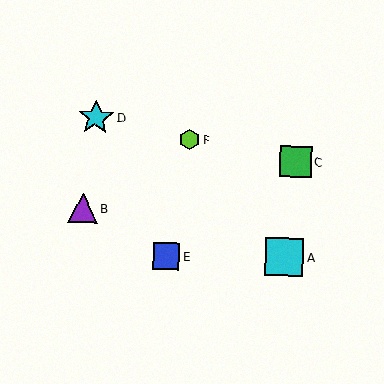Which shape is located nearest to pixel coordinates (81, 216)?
The purple triangle (labeled B) at (83, 208) is nearest to that location.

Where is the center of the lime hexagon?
The center of the lime hexagon is at (189, 140).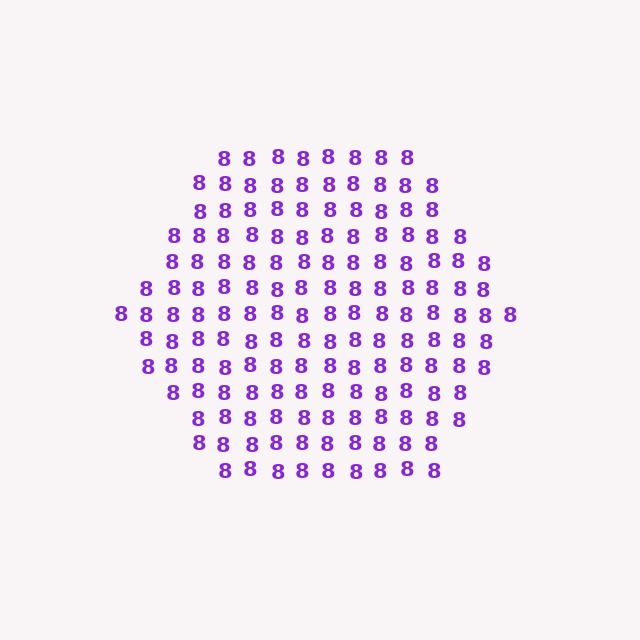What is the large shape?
The large shape is a hexagon.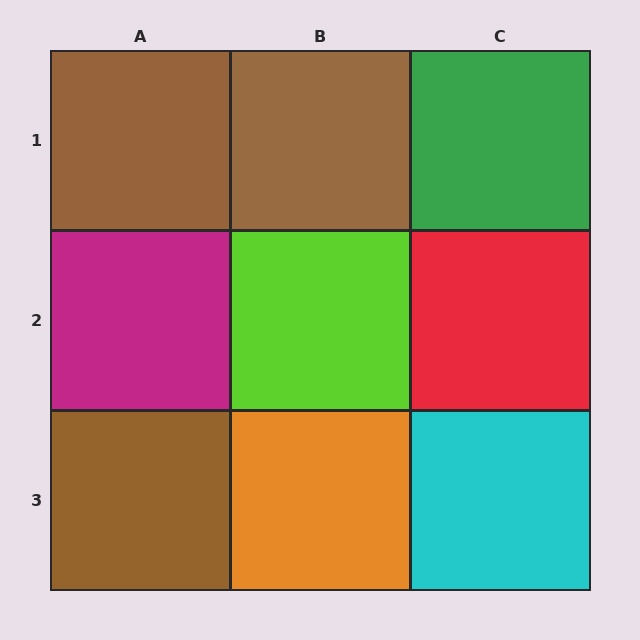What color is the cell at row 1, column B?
Brown.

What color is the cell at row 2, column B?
Lime.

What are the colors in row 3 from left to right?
Brown, orange, cyan.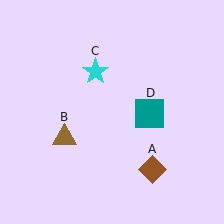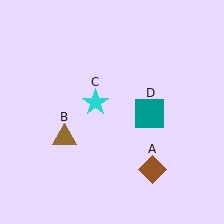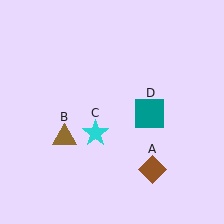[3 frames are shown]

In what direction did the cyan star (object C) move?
The cyan star (object C) moved down.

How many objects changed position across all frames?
1 object changed position: cyan star (object C).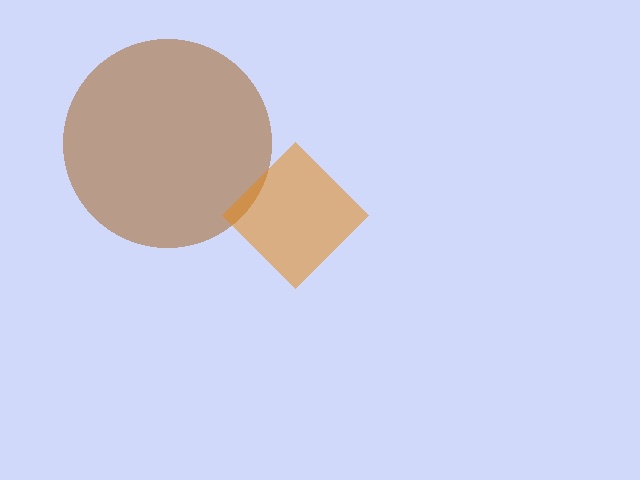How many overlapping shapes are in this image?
There are 2 overlapping shapes in the image.